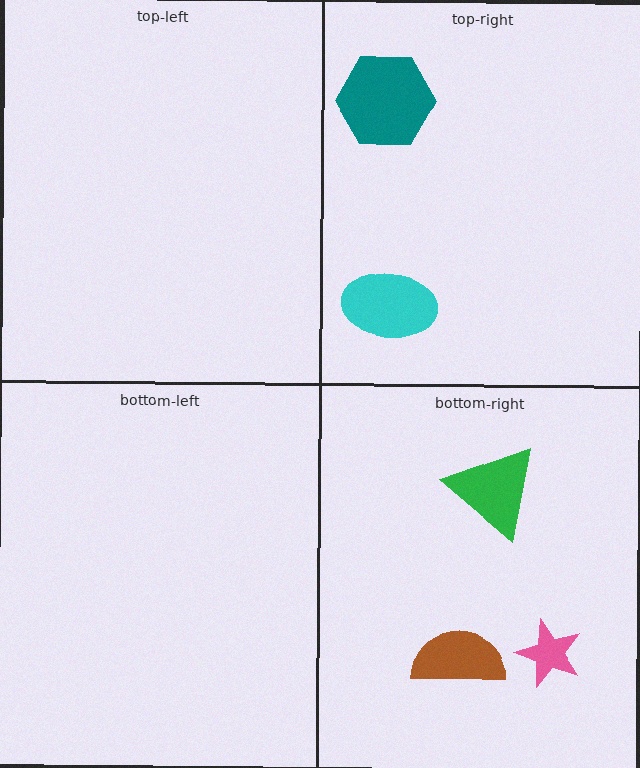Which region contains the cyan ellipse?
The top-right region.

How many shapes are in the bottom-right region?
3.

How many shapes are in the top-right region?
2.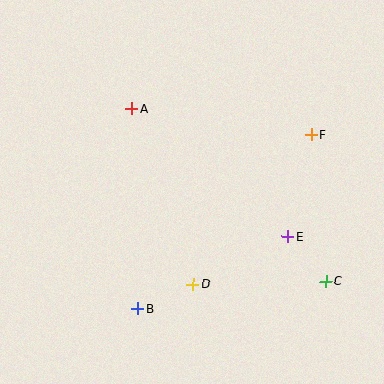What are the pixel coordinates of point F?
Point F is at (312, 135).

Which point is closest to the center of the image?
Point D at (193, 284) is closest to the center.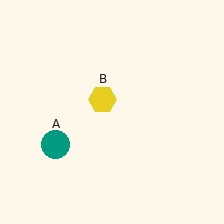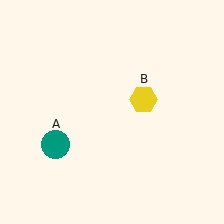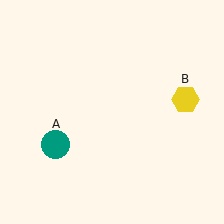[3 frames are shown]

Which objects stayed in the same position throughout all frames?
Teal circle (object A) remained stationary.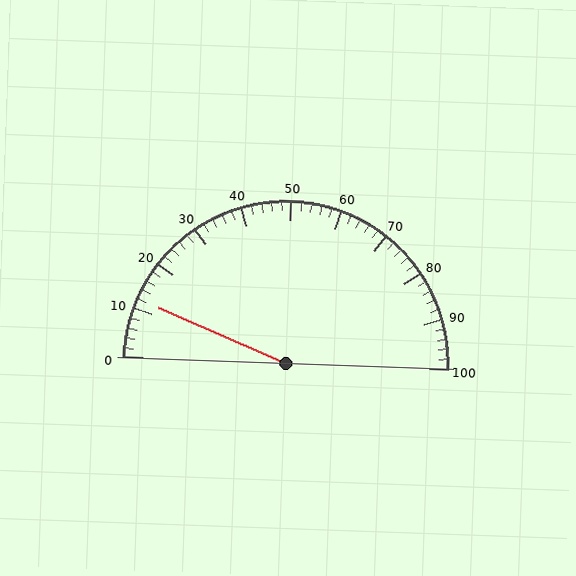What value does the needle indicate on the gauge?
The needle indicates approximately 12.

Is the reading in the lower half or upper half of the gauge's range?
The reading is in the lower half of the range (0 to 100).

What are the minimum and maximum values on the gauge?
The gauge ranges from 0 to 100.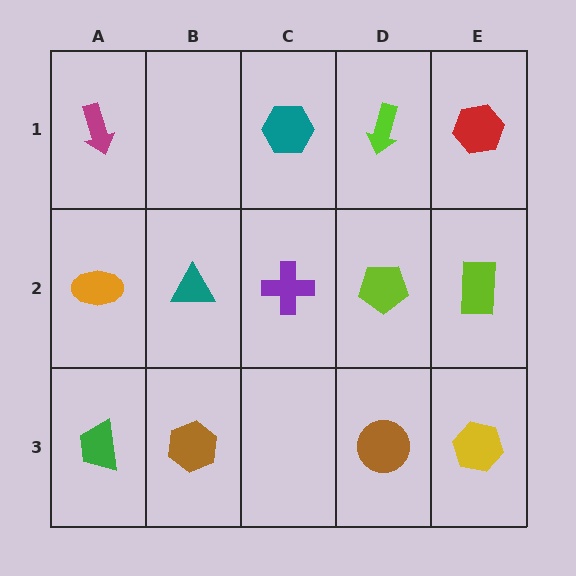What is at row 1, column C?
A teal hexagon.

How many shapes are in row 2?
5 shapes.